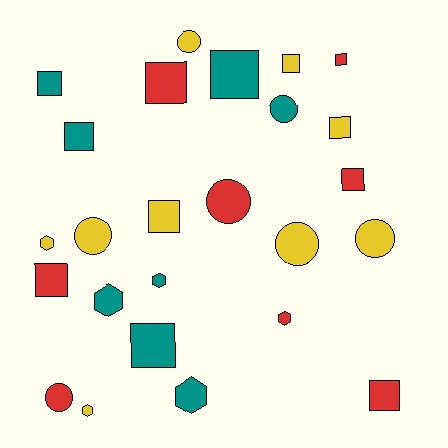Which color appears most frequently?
Yellow, with 9 objects.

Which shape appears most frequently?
Square, with 12 objects.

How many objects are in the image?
There are 25 objects.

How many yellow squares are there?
There are 3 yellow squares.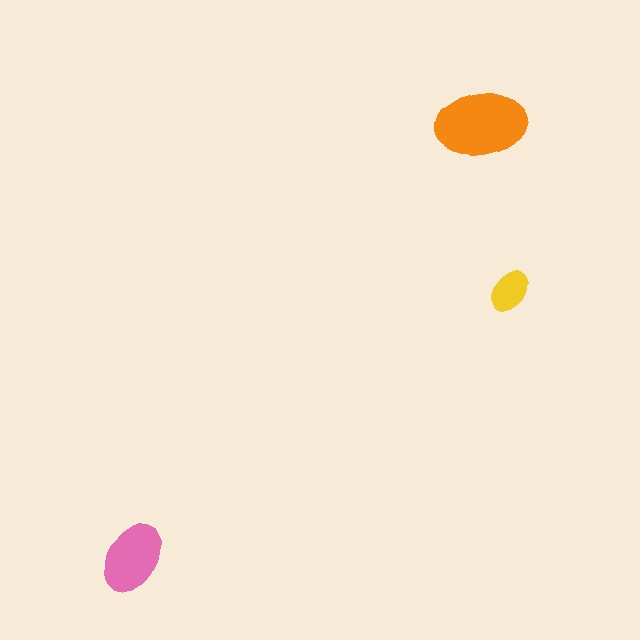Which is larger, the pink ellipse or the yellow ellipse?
The pink one.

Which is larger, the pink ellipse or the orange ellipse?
The orange one.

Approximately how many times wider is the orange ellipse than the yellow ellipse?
About 2 times wider.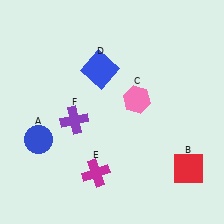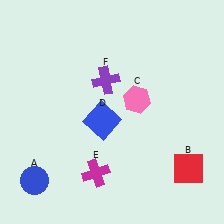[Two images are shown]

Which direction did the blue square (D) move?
The blue square (D) moved down.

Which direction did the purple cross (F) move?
The purple cross (F) moved up.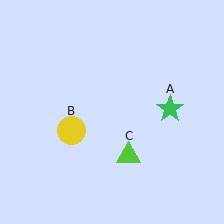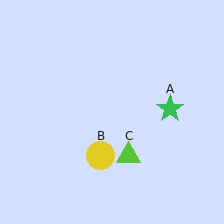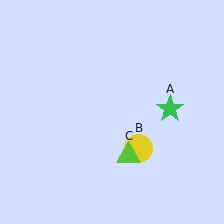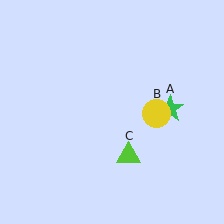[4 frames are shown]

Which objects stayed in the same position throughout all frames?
Green star (object A) and lime triangle (object C) remained stationary.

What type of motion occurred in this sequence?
The yellow circle (object B) rotated counterclockwise around the center of the scene.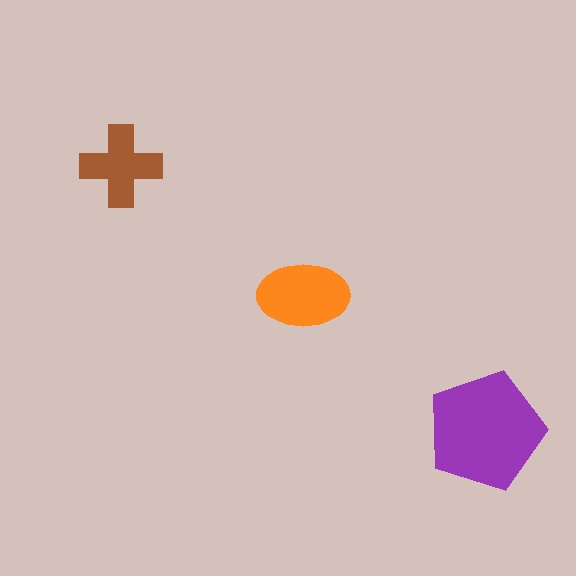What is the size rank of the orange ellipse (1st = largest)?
2nd.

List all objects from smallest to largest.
The brown cross, the orange ellipse, the purple pentagon.